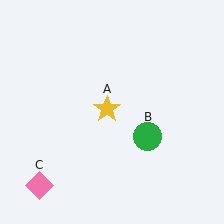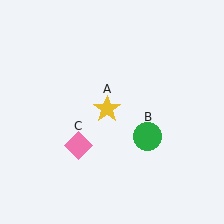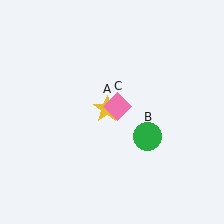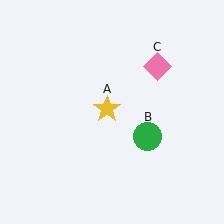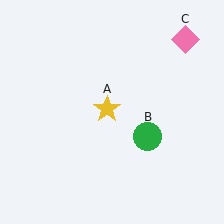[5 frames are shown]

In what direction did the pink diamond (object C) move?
The pink diamond (object C) moved up and to the right.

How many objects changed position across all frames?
1 object changed position: pink diamond (object C).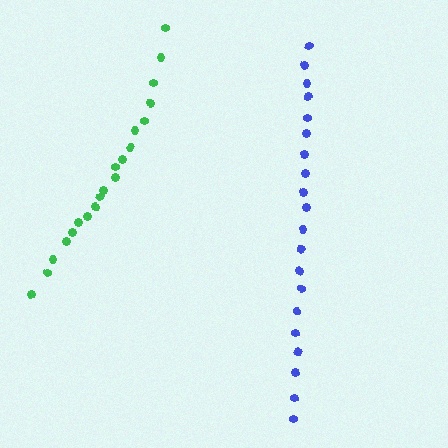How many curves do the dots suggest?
There are 2 distinct paths.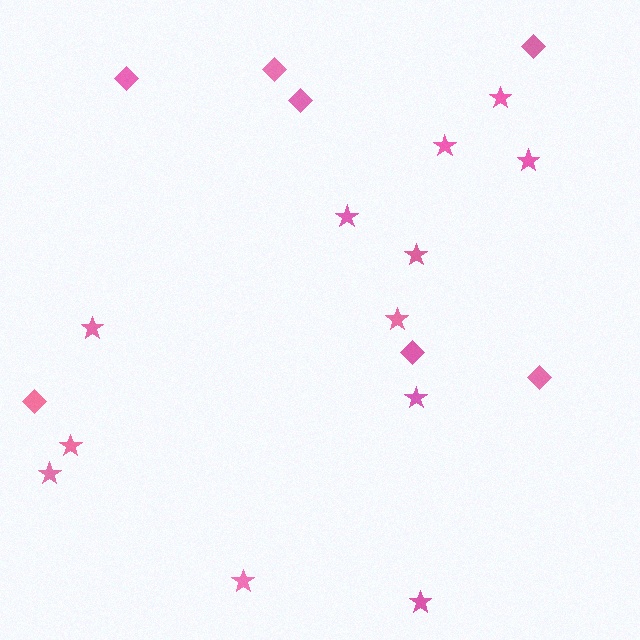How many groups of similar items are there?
There are 2 groups: one group of diamonds (7) and one group of stars (12).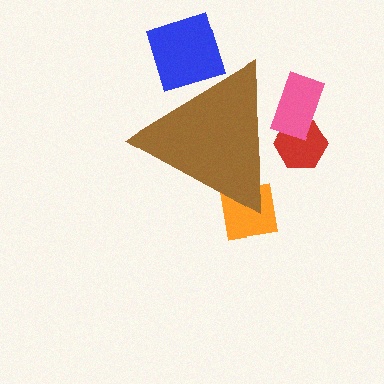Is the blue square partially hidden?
Yes, the blue square is partially hidden behind the brown triangle.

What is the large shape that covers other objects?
A brown triangle.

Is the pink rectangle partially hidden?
Yes, the pink rectangle is partially hidden behind the brown triangle.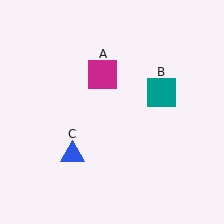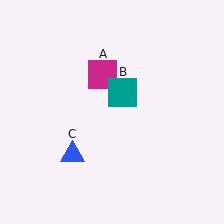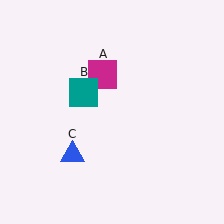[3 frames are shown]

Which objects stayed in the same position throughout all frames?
Magenta square (object A) and blue triangle (object C) remained stationary.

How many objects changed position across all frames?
1 object changed position: teal square (object B).